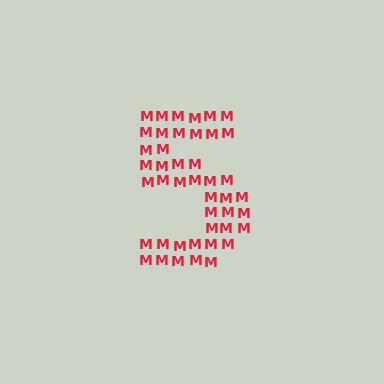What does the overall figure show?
The overall figure shows the digit 5.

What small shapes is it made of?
It is made of small letter M's.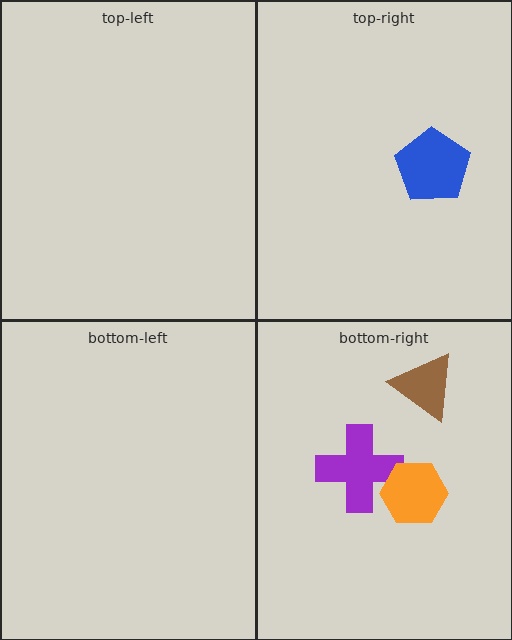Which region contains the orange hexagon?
The bottom-right region.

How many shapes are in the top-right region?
1.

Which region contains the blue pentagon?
The top-right region.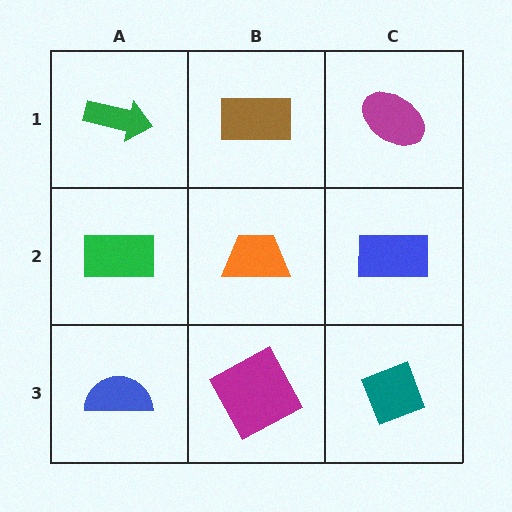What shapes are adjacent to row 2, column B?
A brown rectangle (row 1, column B), a magenta square (row 3, column B), a green rectangle (row 2, column A), a blue rectangle (row 2, column C).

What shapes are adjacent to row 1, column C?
A blue rectangle (row 2, column C), a brown rectangle (row 1, column B).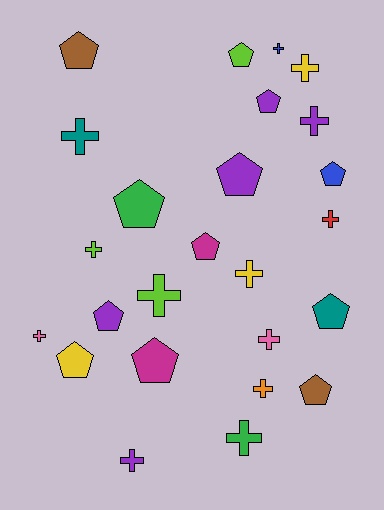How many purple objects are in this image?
There are 5 purple objects.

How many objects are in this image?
There are 25 objects.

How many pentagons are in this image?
There are 12 pentagons.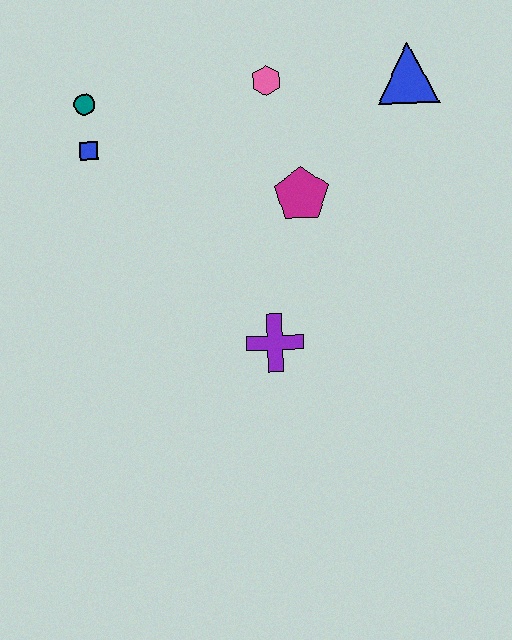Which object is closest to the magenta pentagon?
The pink hexagon is closest to the magenta pentagon.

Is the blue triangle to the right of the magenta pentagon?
Yes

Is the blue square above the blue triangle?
No